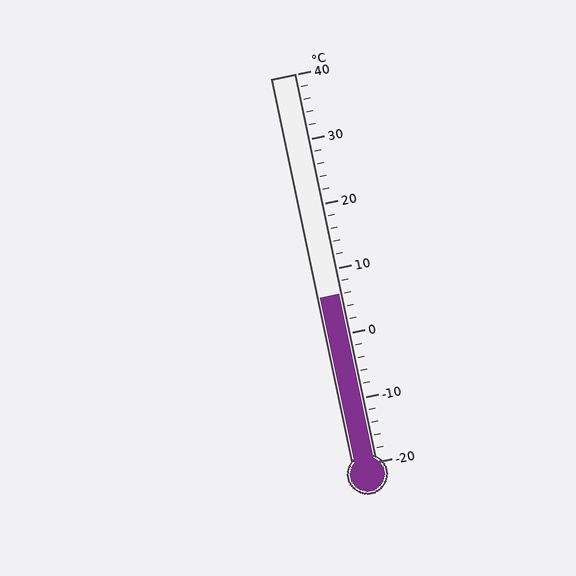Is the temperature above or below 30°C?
The temperature is below 30°C.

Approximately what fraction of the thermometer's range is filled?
The thermometer is filled to approximately 45% of its range.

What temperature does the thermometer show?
The thermometer shows approximately 6°C.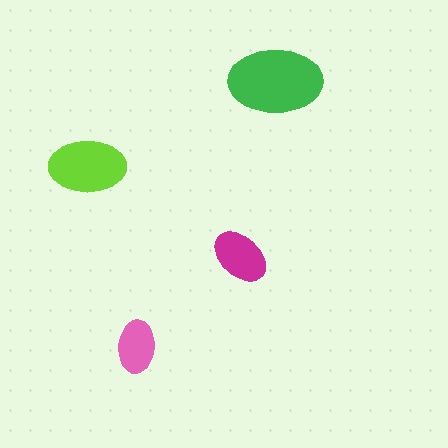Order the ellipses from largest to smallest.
the green one, the lime one, the magenta one, the pink one.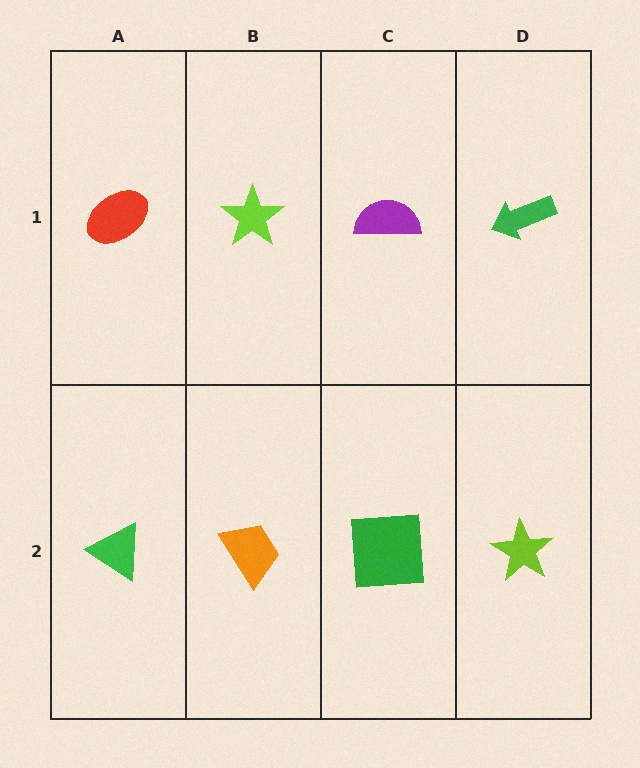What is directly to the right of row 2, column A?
An orange trapezoid.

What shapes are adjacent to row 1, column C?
A green square (row 2, column C), a lime star (row 1, column B), a green arrow (row 1, column D).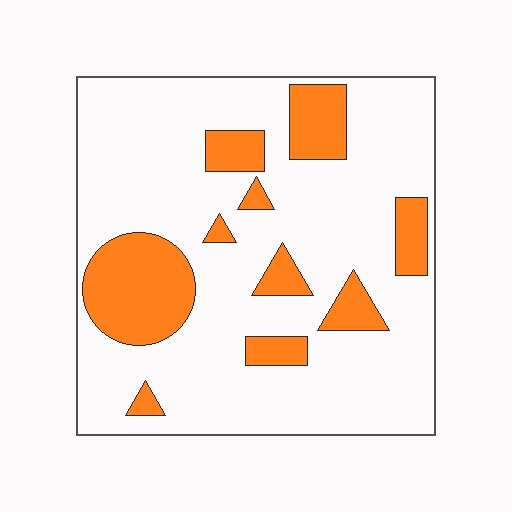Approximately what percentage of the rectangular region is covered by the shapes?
Approximately 20%.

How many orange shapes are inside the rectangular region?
10.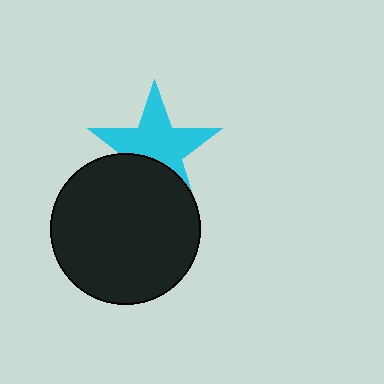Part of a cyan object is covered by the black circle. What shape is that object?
It is a star.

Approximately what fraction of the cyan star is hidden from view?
Roughly 33% of the cyan star is hidden behind the black circle.